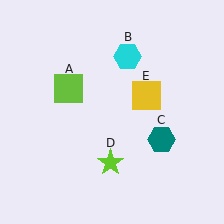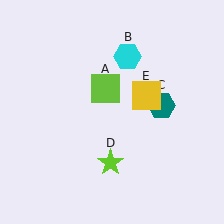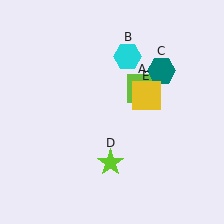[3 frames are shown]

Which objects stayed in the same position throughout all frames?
Cyan hexagon (object B) and lime star (object D) and yellow square (object E) remained stationary.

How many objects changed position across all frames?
2 objects changed position: lime square (object A), teal hexagon (object C).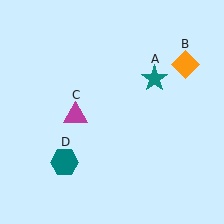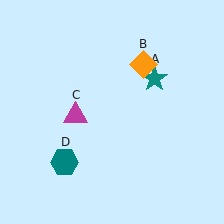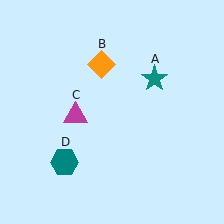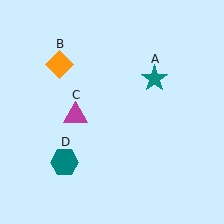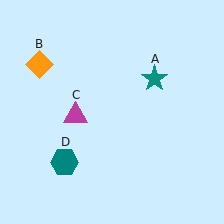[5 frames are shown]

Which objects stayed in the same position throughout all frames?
Teal star (object A) and magenta triangle (object C) and teal hexagon (object D) remained stationary.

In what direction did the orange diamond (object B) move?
The orange diamond (object B) moved left.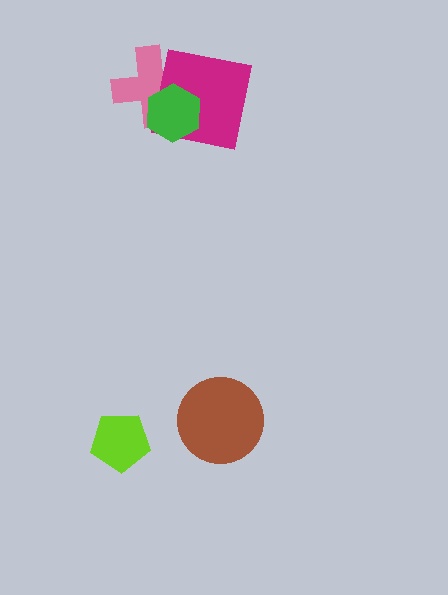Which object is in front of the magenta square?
The green hexagon is in front of the magenta square.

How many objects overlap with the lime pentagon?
0 objects overlap with the lime pentagon.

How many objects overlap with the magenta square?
2 objects overlap with the magenta square.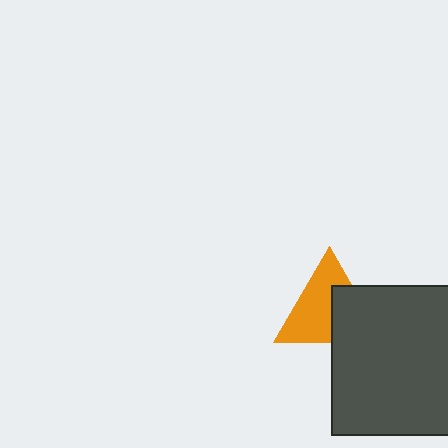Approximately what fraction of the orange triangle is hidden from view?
Roughly 39% of the orange triangle is hidden behind the dark gray square.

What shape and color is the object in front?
The object in front is a dark gray square.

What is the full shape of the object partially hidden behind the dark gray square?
The partially hidden object is an orange triangle.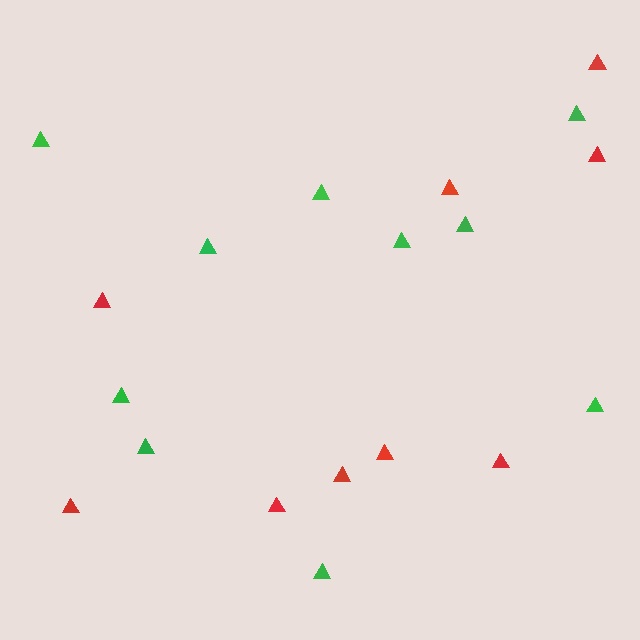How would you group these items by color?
There are 2 groups: one group of red triangles (9) and one group of green triangles (10).